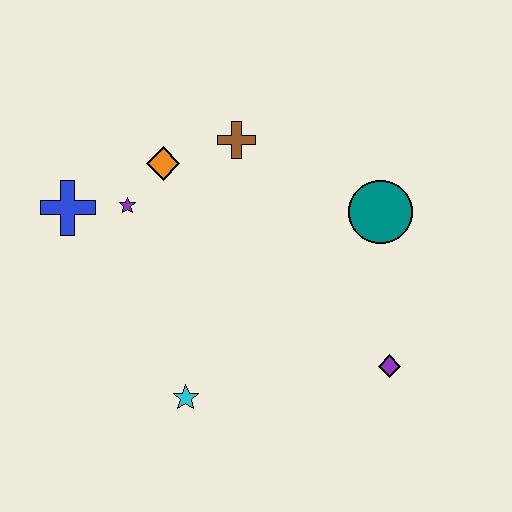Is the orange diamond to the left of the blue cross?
No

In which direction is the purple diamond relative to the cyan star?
The purple diamond is to the right of the cyan star.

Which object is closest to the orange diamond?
The purple star is closest to the orange diamond.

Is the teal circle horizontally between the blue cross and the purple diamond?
Yes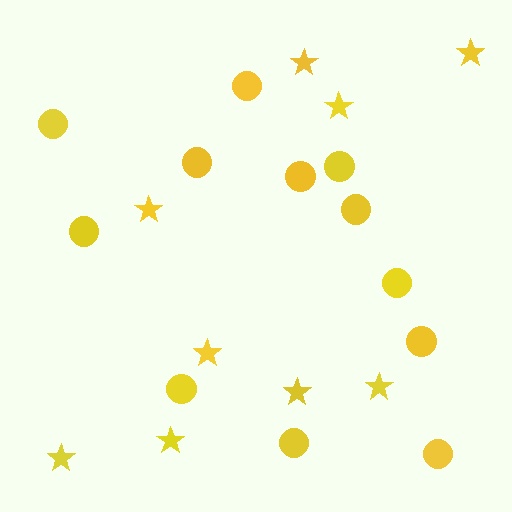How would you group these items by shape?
There are 2 groups: one group of stars (9) and one group of circles (12).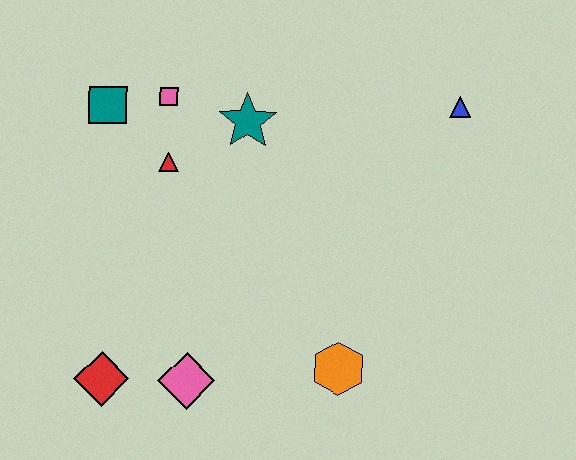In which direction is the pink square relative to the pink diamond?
The pink square is above the pink diamond.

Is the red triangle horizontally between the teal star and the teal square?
Yes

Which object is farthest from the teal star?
The red diamond is farthest from the teal star.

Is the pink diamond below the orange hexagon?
Yes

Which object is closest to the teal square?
The pink square is closest to the teal square.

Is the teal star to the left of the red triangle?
No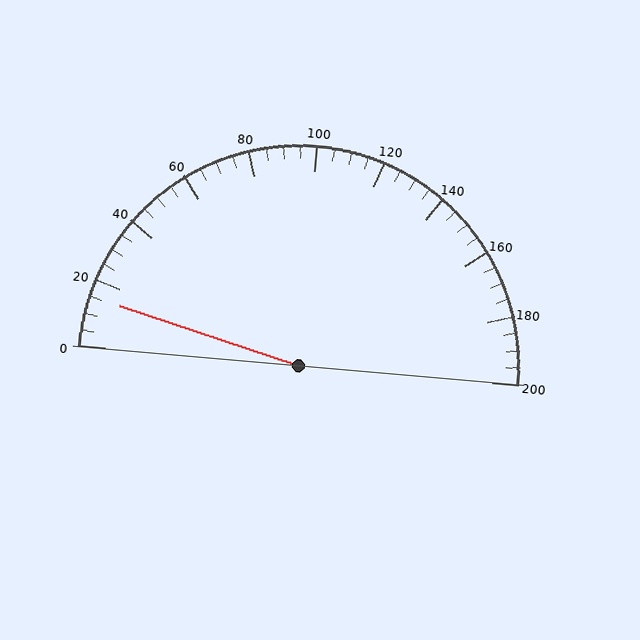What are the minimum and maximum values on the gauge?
The gauge ranges from 0 to 200.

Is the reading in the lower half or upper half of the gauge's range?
The reading is in the lower half of the range (0 to 200).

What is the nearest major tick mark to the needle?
The nearest major tick mark is 20.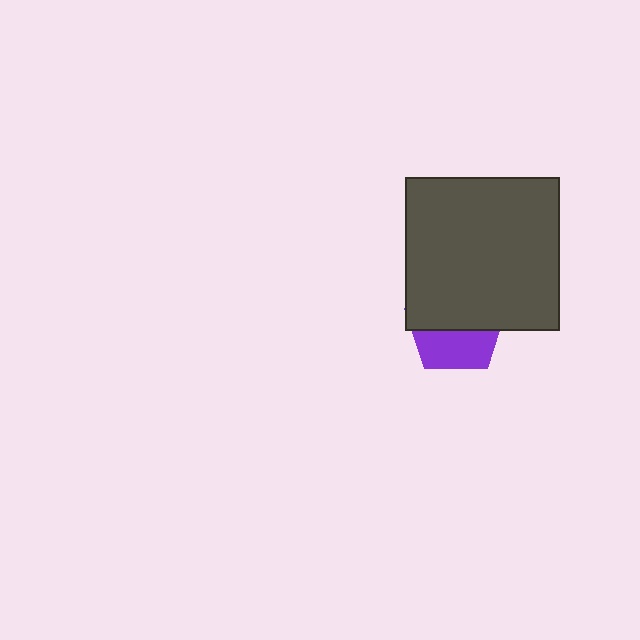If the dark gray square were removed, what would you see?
You would see the complete purple pentagon.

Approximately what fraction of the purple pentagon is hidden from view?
Roughly 59% of the purple pentagon is hidden behind the dark gray square.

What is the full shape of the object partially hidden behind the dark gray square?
The partially hidden object is a purple pentagon.